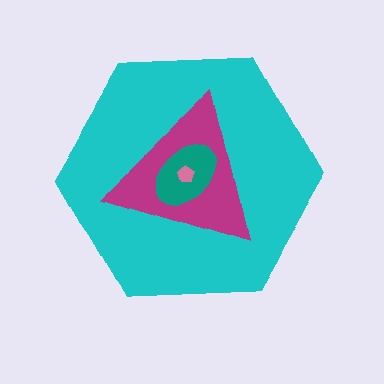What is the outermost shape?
The cyan hexagon.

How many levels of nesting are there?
4.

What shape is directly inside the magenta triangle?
The teal ellipse.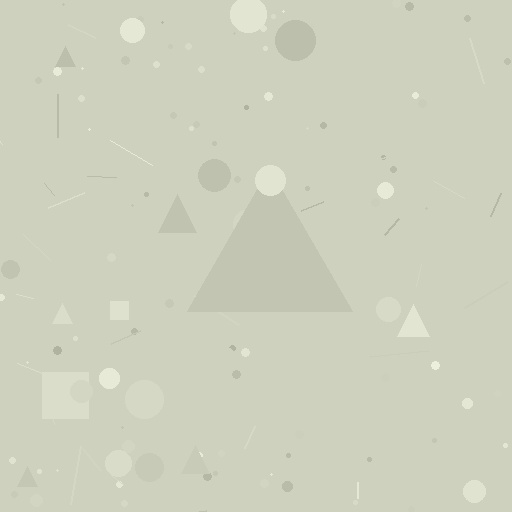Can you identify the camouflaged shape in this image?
The camouflaged shape is a triangle.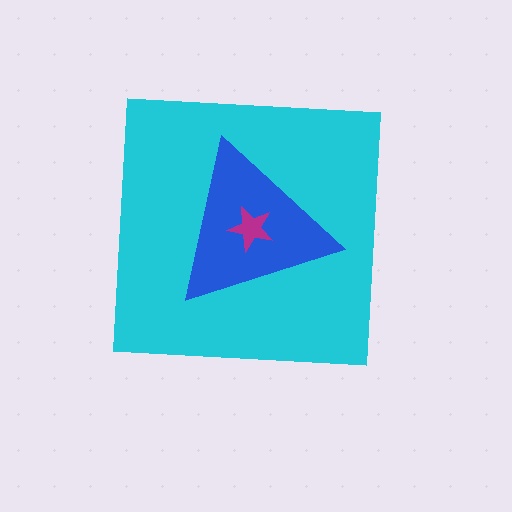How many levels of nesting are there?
3.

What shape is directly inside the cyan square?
The blue triangle.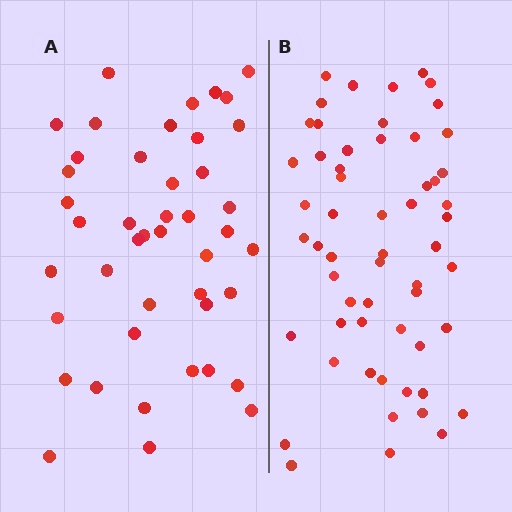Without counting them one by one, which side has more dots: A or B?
Region B (the right region) has more dots.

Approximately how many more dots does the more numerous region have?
Region B has approximately 15 more dots than region A.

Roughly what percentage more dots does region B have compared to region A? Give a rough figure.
About 30% more.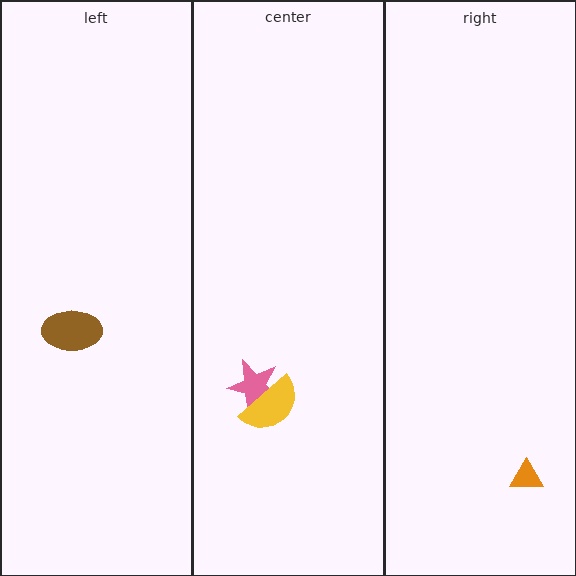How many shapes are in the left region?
1.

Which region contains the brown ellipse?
The left region.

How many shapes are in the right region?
1.